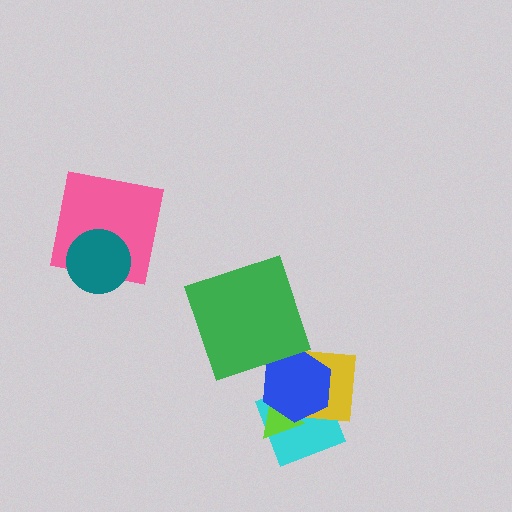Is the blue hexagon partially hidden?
No, no other shape covers it.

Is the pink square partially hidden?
Yes, it is partially covered by another shape.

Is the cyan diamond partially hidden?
Yes, it is partially covered by another shape.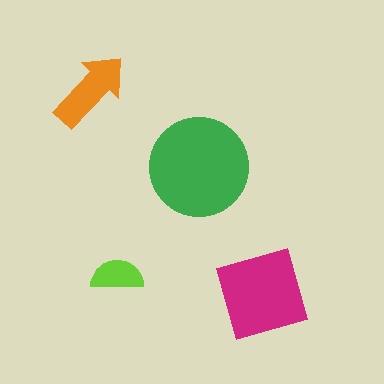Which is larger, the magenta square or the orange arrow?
The magenta square.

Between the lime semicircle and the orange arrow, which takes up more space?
The orange arrow.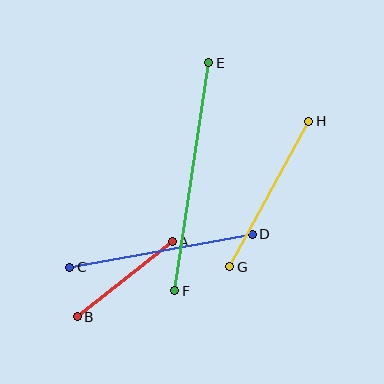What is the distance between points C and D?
The distance is approximately 185 pixels.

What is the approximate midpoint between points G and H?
The midpoint is at approximately (269, 194) pixels.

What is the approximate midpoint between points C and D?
The midpoint is at approximately (161, 251) pixels.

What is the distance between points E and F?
The distance is approximately 230 pixels.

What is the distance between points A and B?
The distance is approximately 121 pixels.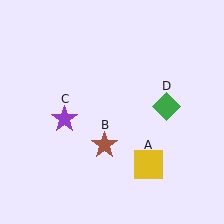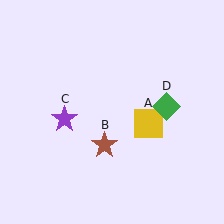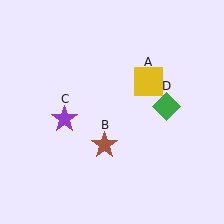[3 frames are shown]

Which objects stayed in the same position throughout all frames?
Brown star (object B) and purple star (object C) and green diamond (object D) remained stationary.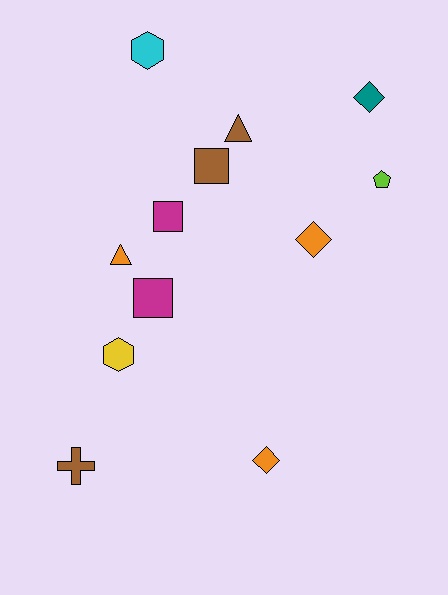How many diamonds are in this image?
There are 3 diamonds.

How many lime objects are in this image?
There is 1 lime object.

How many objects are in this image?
There are 12 objects.